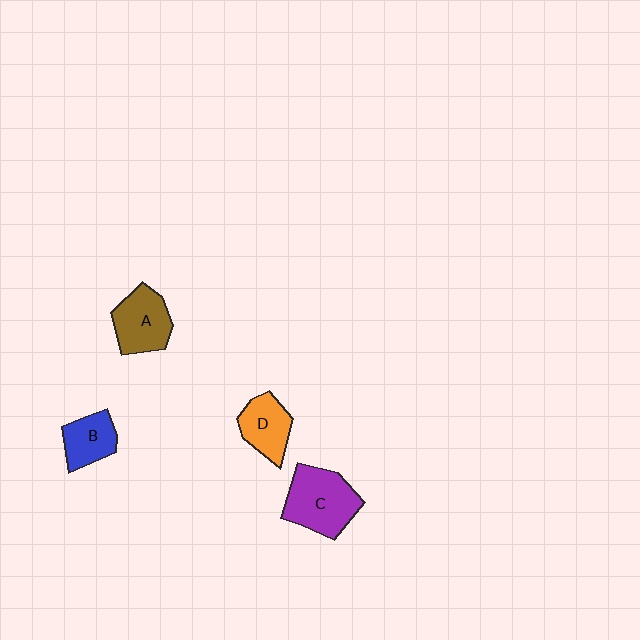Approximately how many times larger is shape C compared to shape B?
Approximately 1.7 times.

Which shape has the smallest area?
Shape B (blue).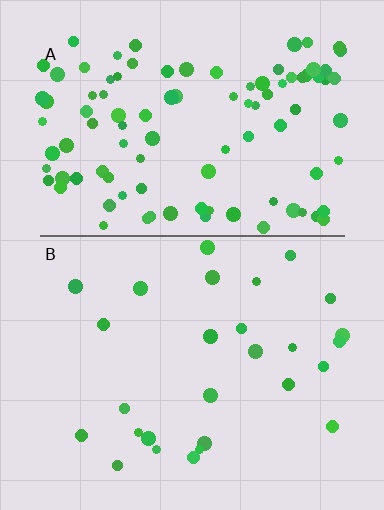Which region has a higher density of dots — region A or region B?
A (the top).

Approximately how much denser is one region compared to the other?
Approximately 3.7× — region A over region B.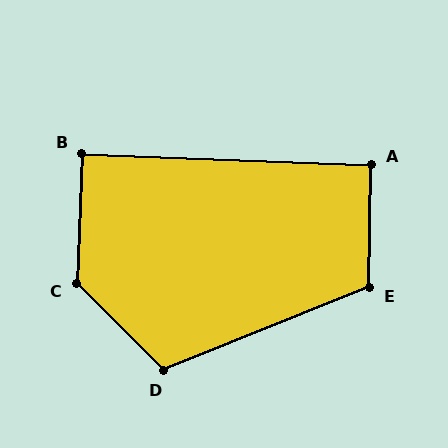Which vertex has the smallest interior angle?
B, at approximately 90 degrees.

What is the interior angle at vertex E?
Approximately 113 degrees (obtuse).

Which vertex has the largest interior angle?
C, at approximately 133 degrees.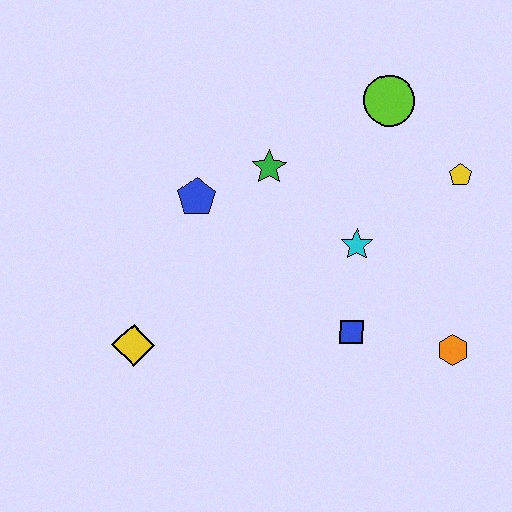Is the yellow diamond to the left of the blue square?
Yes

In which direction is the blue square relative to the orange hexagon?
The blue square is to the left of the orange hexagon.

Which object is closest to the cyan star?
The blue square is closest to the cyan star.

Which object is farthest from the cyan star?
The yellow diamond is farthest from the cyan star.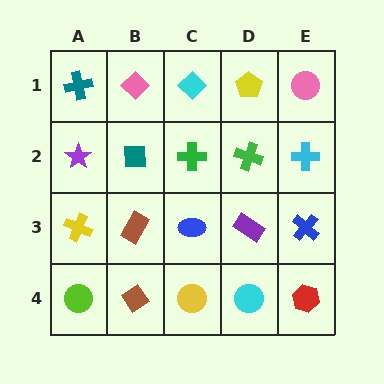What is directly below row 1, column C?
A green cross.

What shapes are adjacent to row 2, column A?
A teal cross (row 1, column A), a yellow cross (row 3, column A), a teal square (row 2, column B).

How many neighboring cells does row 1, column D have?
3.